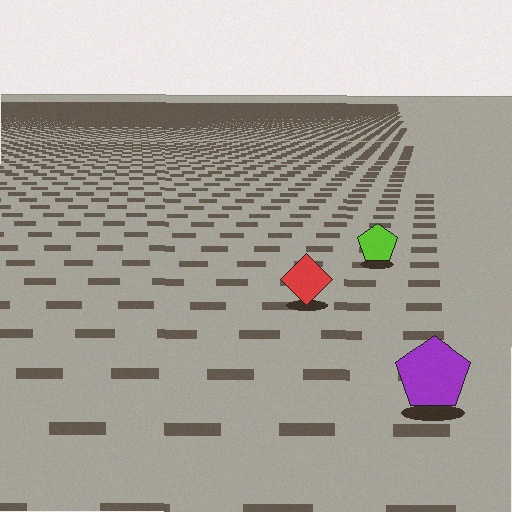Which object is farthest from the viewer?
The lime pentagon is farthest from the viewer. It appears smaller and the ground texture around it is denser.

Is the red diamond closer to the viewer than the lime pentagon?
Yes. The red diamond is closer — you can tell from the texture gradient: the ground texture is coarser near it.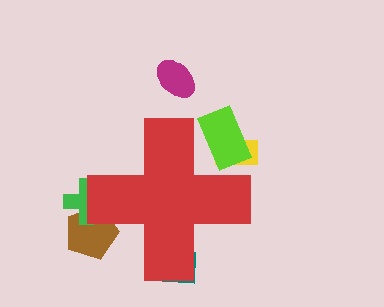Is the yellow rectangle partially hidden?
Yes, the yellow rectangle is partially hidden behind the red cross.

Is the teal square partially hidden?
Yes, the teal square is partially hidden behind the red cross.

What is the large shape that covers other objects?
A red cross.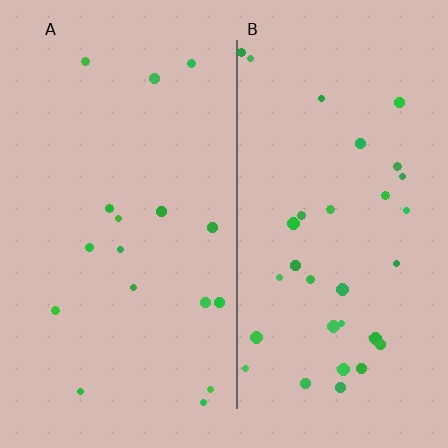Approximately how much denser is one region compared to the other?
Approximately 1.9× — region B over region A.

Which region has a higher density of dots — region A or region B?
B (the right).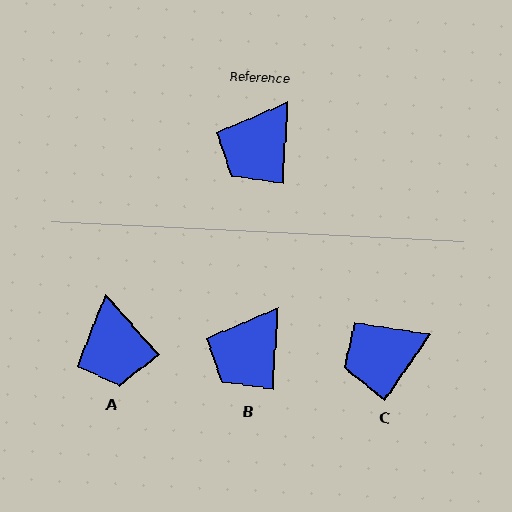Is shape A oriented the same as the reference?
No, it is off by about 45 degrees.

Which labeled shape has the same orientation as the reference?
B.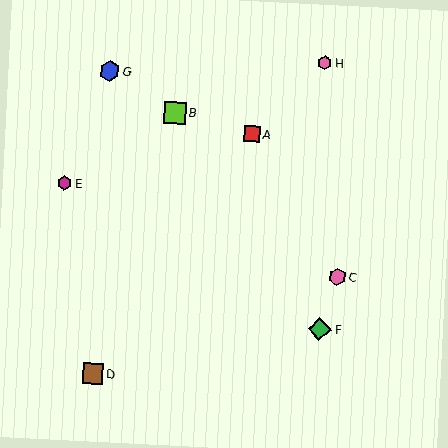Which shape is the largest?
The green diamond (labeled F) is the largest.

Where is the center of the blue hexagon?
The center of the blue hexagon is at (110, 71).